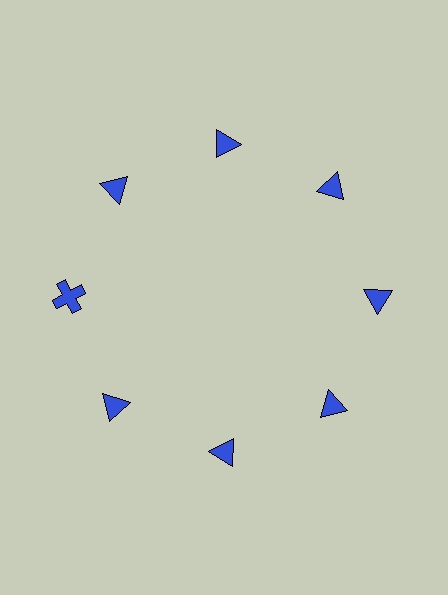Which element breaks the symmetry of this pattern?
The blue cross at roughly the 9 o'clock position breaks the symmetry. All other shapes are blue triangles.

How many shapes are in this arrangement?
There are 8 shapes arranged in a ring pattern.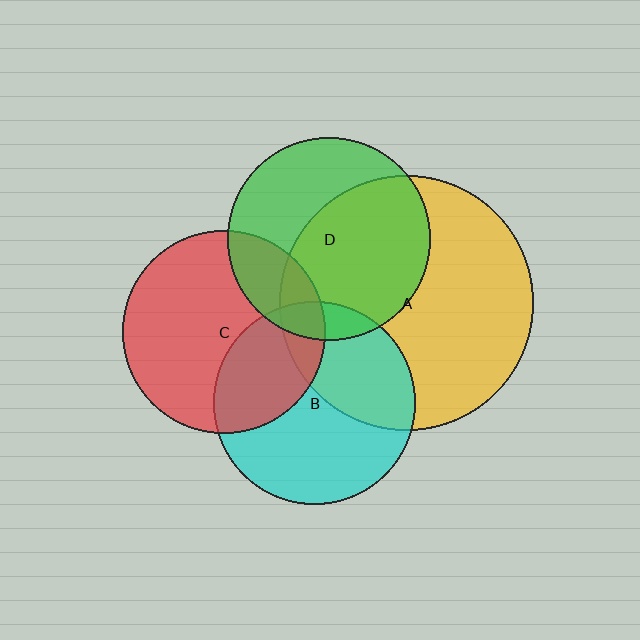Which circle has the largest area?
Circle A (yellow).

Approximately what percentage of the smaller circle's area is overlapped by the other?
Approximately 10%.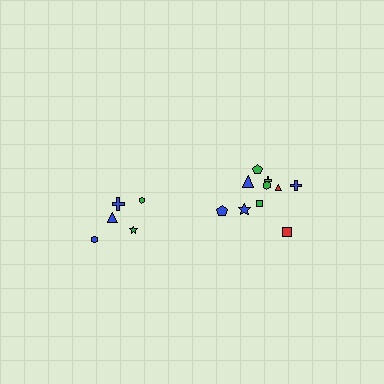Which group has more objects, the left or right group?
The right group.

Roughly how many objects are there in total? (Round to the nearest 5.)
Roughly 15 objects in total.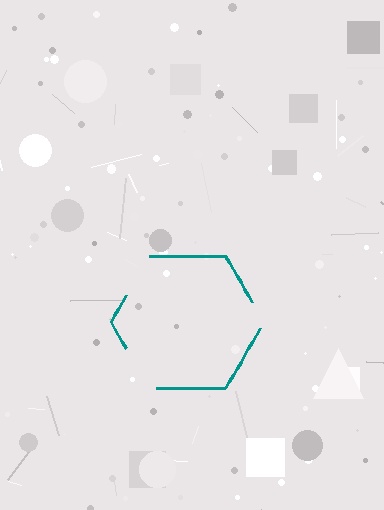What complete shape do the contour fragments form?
The contour fragments form a hexagon.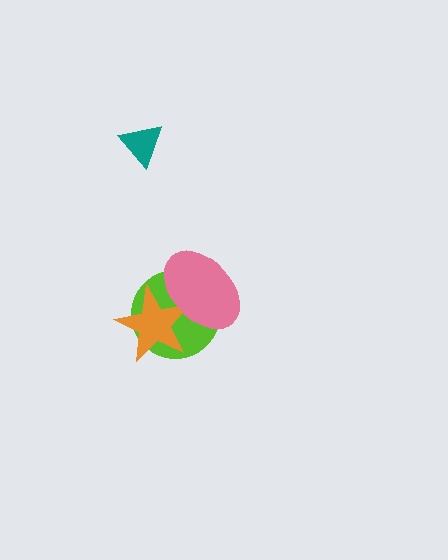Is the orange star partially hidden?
Yes, it is partially covered by another shape.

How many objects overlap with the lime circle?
2 objects overlap with the lime circle.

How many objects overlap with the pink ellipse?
2 objects overlap with the pink ellipse.